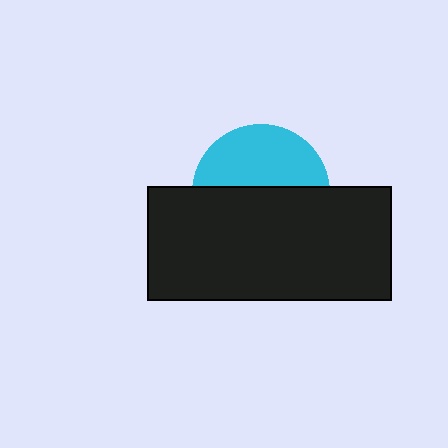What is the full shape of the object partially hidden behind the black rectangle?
The partially hidden object is a cyan circle.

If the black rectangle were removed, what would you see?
You would see the complete cyan circle.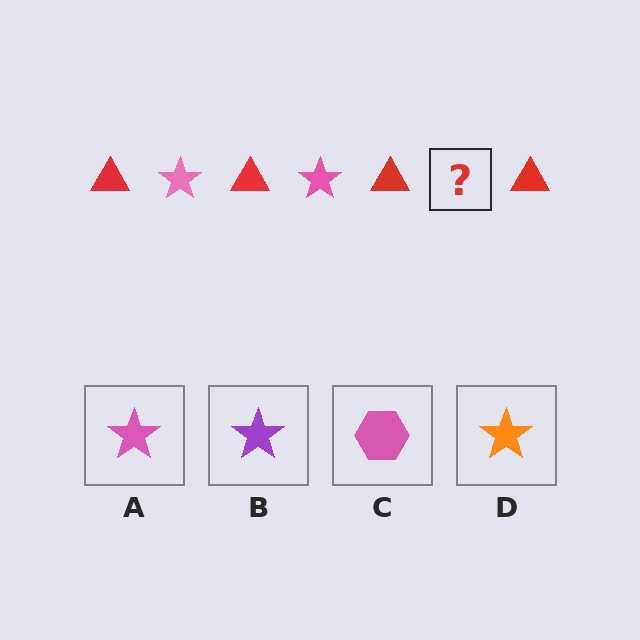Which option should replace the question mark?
Option A.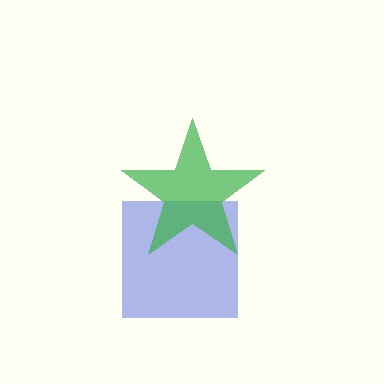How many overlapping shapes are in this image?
There are 2 overlapping shapes in the image.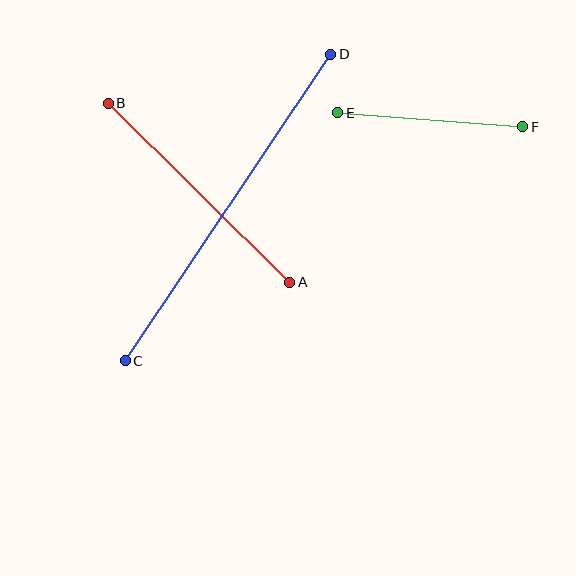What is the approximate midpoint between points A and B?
The midpoint is at approximately (199, 193) pixels.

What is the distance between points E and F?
The distance is approximately 186 pixels.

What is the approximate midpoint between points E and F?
The midpoint is at approximately (430, 120) pixels.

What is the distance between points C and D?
The distance is approximately 369 pixels.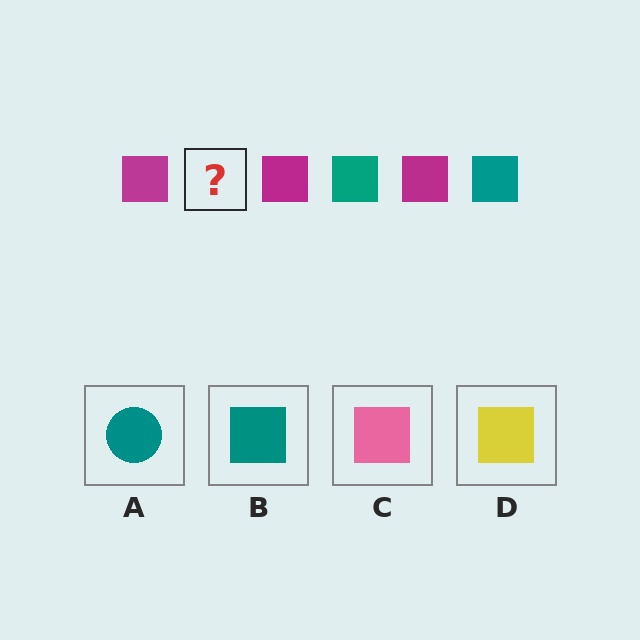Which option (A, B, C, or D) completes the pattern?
B.